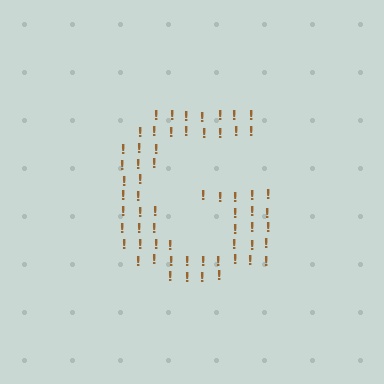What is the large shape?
The large shape is the letter G.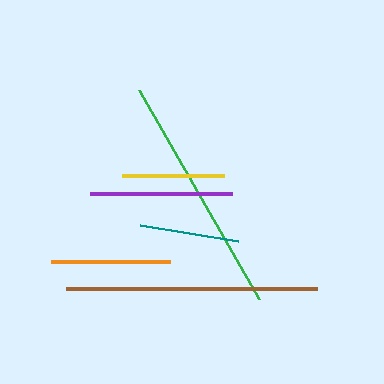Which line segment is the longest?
The brown line is the longest at approximately 251 pixels.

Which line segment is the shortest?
The teal line is the shortest at approximately 100 pixels.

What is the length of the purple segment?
The purple segment is approximately 143 pixels long.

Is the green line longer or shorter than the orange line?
The green line is longer than the orange line.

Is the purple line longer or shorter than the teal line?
The purple line is longer than the teal line.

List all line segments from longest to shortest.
From longest to shortest: brown, green, purple, orange, yellow, teal.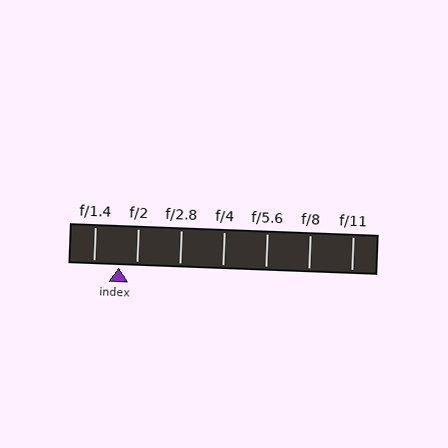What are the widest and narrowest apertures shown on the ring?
The widest aperture shown is f/1.4 and the narrowest is f/11.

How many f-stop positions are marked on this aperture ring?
There are 7 f-stop positions marked.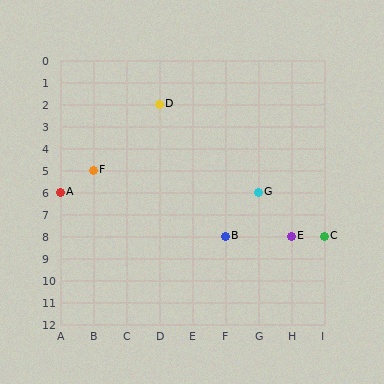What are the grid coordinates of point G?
Point G is at grid coordinates (G, 6).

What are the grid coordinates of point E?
Point E is at grid coordinates (H, 8).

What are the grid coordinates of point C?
Point C is at grid coordinates (I, 8).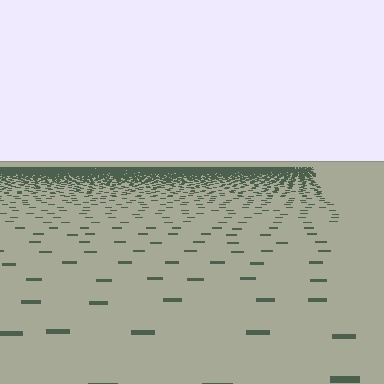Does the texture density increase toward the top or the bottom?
Density increases toward the top.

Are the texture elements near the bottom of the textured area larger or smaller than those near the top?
Larger. Near the bottom, elements are closer to the viewer and appear at a bigger on-screen size.